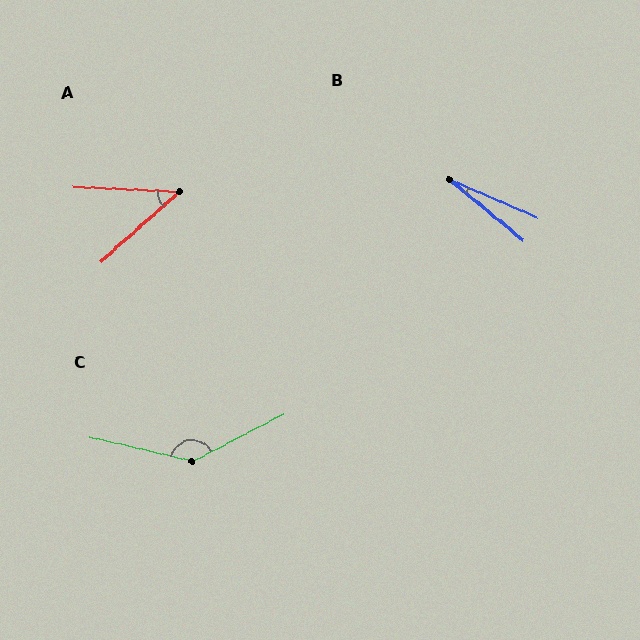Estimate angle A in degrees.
Approximately 44 degrees.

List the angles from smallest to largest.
B (15°), A (44°), C (140°).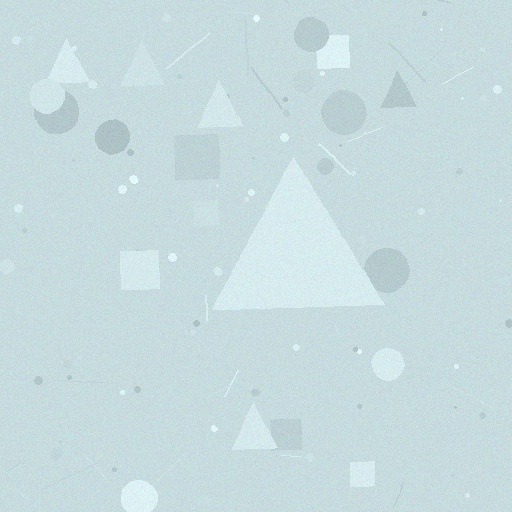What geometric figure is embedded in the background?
A triangle is embedded in the background.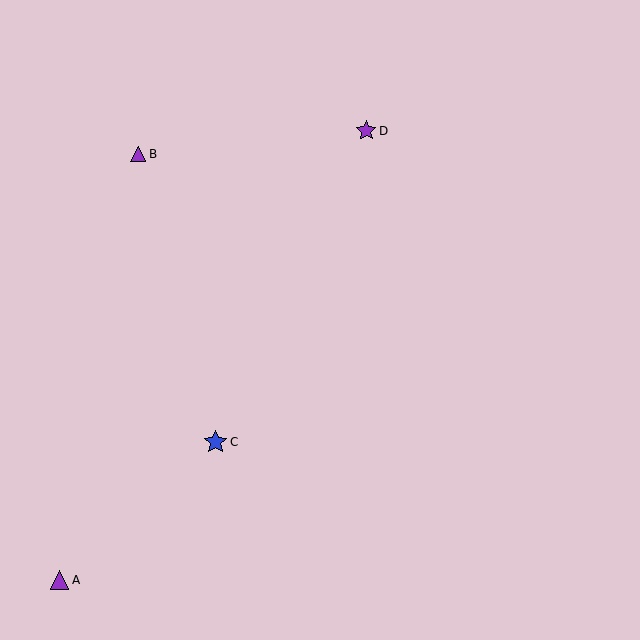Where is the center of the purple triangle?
The center of the purple triangle is at (60, 580).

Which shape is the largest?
The blue star (labeled C) is the largest.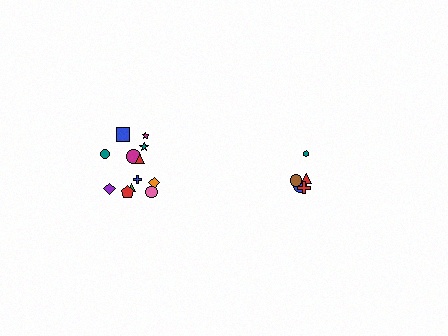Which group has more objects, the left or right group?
The left group.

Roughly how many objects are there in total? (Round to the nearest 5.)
Roughly 15 objects in total.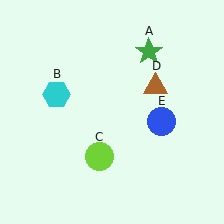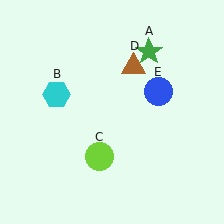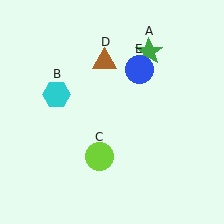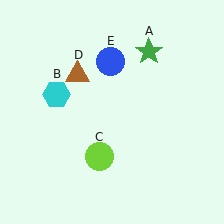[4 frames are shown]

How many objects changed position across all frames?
2 objects changed position: brown triangle (object D), blue circle (object E).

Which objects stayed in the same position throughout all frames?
Green star (object A) and cyan hexagon (object B) and lime circle (object C) remained stationary.